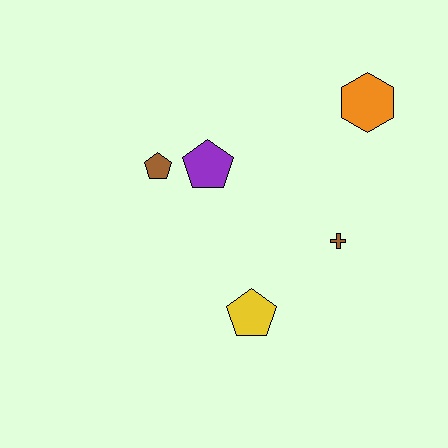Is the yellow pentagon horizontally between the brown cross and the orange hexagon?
No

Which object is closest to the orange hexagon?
The brown cross is closest to the orange hexagon.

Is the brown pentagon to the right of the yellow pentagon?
No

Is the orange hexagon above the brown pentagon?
Yes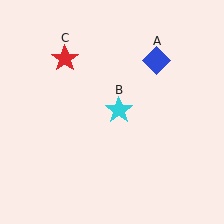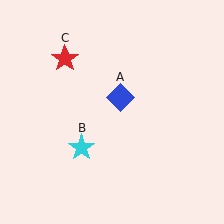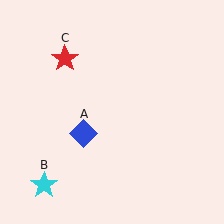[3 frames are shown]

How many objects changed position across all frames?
2 objects changed position: blue diamond (object A), cyan star (object B).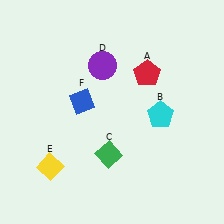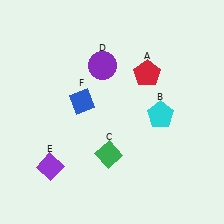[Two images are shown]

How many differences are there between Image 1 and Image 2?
There is 1 difference between the two images.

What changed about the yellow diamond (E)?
In Image 1, E is yellow. In Image 2, it changed to purple.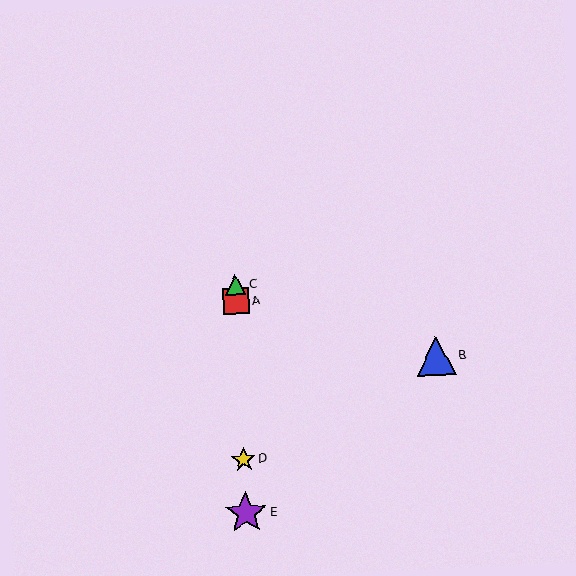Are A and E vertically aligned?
Yes, both are at x≈236.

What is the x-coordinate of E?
Object E is at x≈246.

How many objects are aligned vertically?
4 objects (A, C, D, E) are aligned vertically.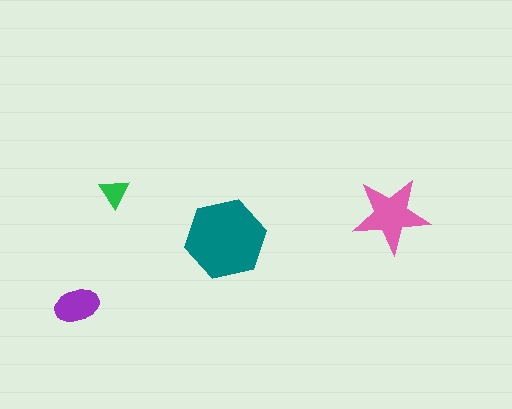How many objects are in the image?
There are 4 objects in the image.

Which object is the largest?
The teal hexagon.